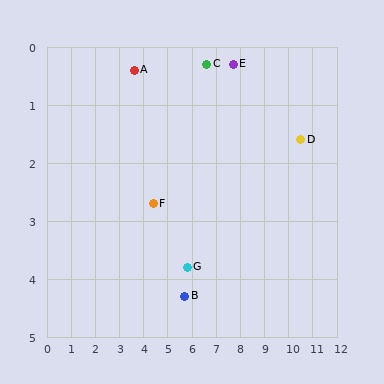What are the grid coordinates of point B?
Point B is at approximately (5.7, 4.3).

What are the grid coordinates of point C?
Point C is at approximately (6.6, 0.3).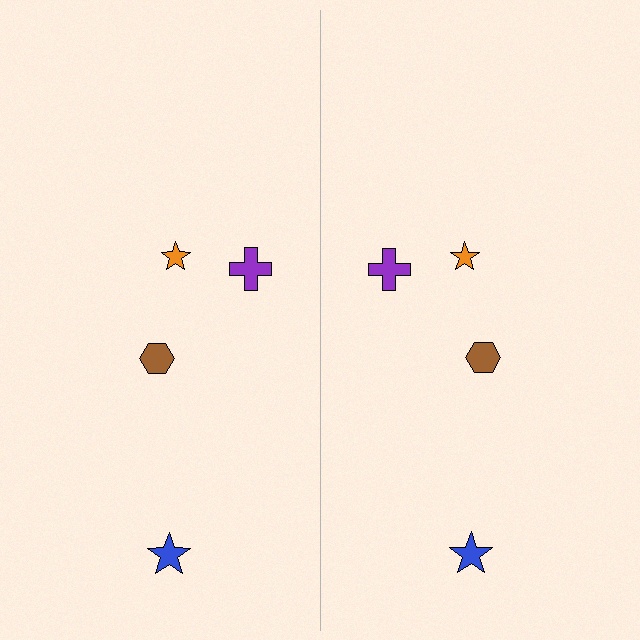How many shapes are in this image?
There are 8 shapes in this image.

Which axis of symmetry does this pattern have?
The pattern has a vertical axis of symmetry running through the center of the image.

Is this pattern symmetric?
Yes, this pattern has bilateral (reflection) symmetry.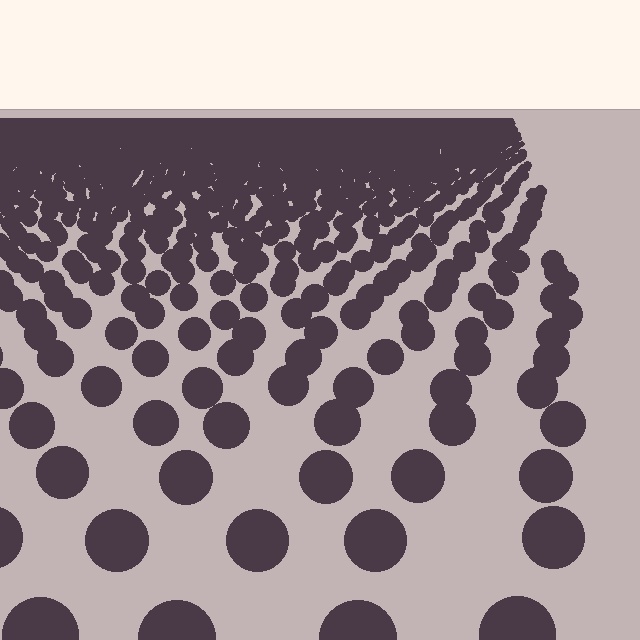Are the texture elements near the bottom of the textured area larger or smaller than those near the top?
Larger. Near the bottom, elements are closer to the viewer and appear at a bigger on-screen size.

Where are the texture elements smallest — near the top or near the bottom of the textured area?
Near the top.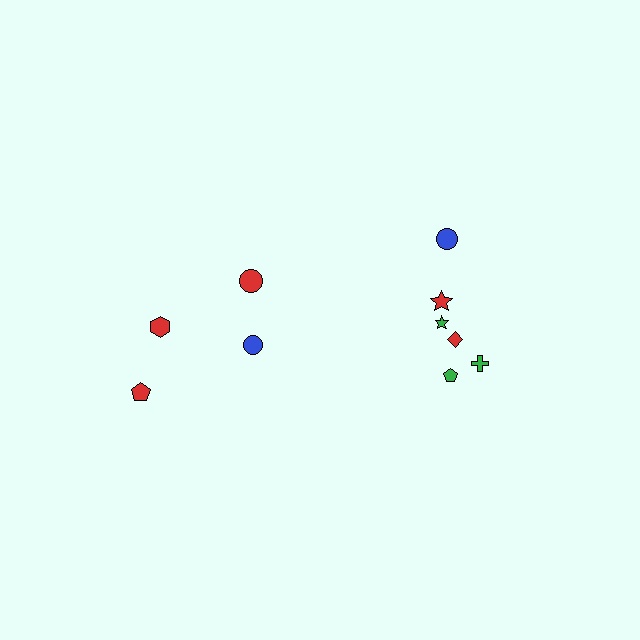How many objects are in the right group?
There are 6 objects.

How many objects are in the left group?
There are 4 objects.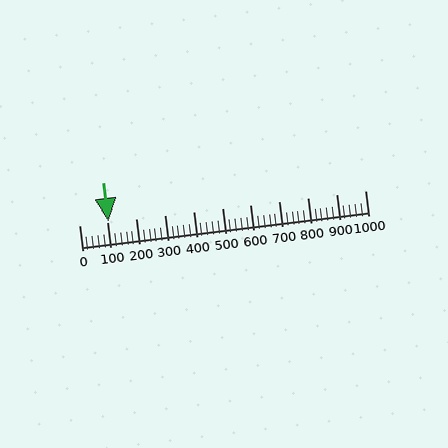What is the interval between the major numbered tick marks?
The major tick marks are spaced 100 units apart.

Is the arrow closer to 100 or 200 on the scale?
The arrow is closer to 100.